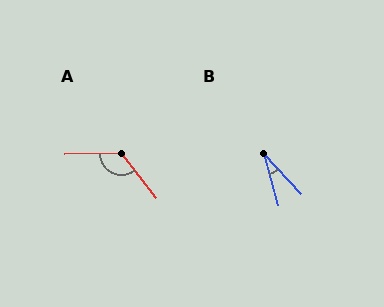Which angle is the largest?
A, at approximately 127 degrees.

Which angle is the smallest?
B, at approximately 28 degrees.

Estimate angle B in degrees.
Approximately 28 degrees.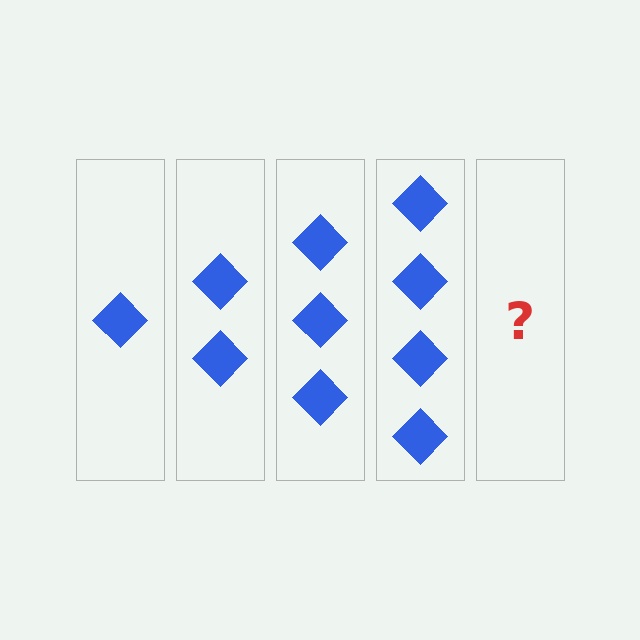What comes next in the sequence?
The next element should be 5 diamonds.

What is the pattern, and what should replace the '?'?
The pattern is that each step adds one more diamond. The '?' should be 5 diamonds.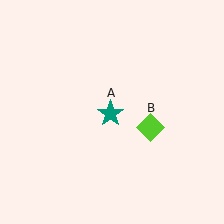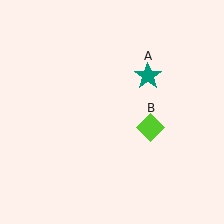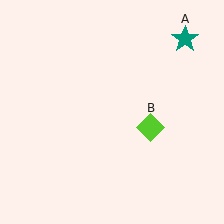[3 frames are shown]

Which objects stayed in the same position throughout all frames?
Lime diamond (object B) remained stationary.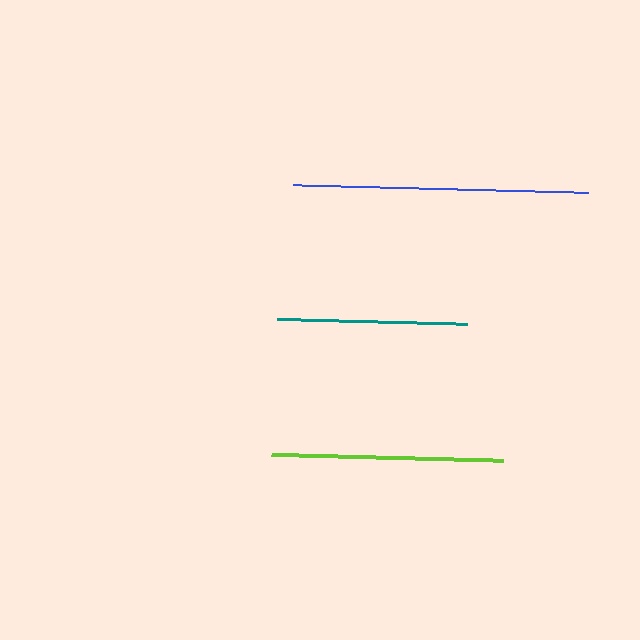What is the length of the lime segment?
The lime segment is approximately 232 pixels long.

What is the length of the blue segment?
The blue segment is approximately 295 pixels long.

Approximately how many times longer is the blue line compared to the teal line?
The blue line is approximately 1.5 times the length of the teal line.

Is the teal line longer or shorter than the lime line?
The lime line is longer than the teal line.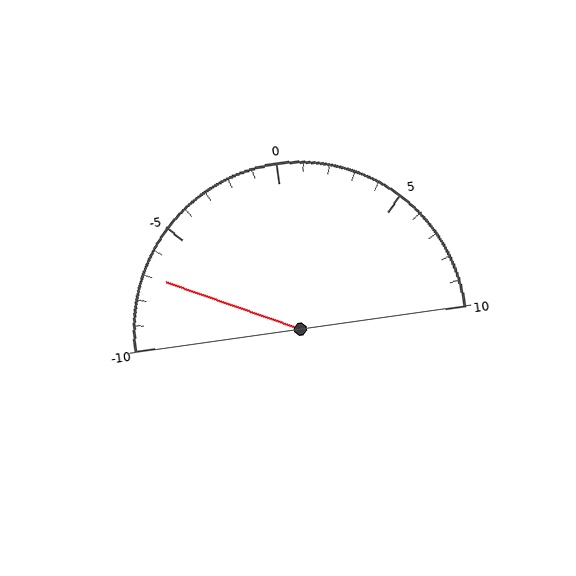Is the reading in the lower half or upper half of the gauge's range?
The reading is in the lower half of the range (-10 to 10).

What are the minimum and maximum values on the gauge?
The gauge ranges from -10 to 10.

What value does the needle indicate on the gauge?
The needle indicates approximately -7.